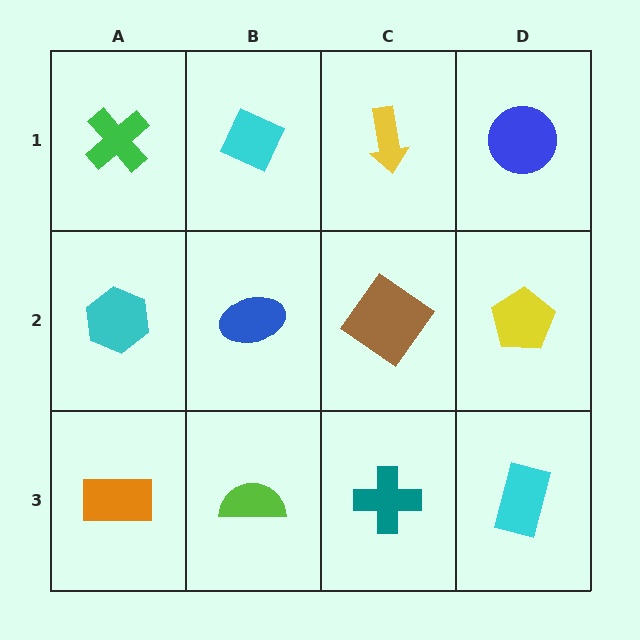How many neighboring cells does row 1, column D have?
2.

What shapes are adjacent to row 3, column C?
A brown diamond (row 2, column C), a lime semicircle (row 3, column B), a cyan rectangle (row 3, column D).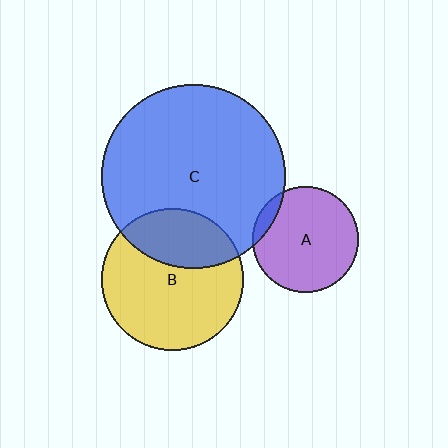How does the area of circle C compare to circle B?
Approximately 1.7 times.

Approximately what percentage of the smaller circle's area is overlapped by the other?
Approximately 30%.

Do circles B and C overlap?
Yes.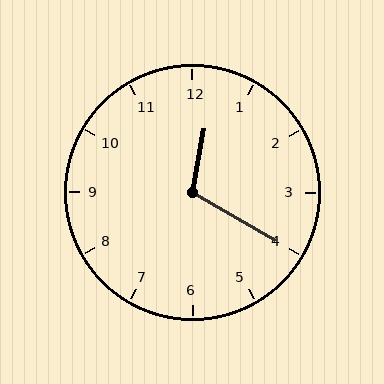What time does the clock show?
12:20.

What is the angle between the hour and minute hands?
Approximately 110 degrees.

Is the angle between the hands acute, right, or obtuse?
It is obtuse.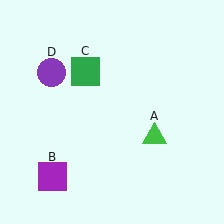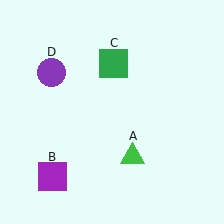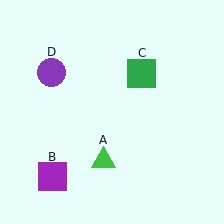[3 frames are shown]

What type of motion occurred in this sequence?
The green triangle (object A), green square (object C) rotated clockwise around the center of the scene.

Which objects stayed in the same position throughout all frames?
Purple square (object B) and purple circle (object D) remained stationary.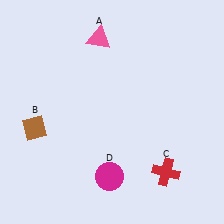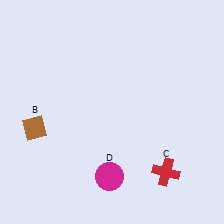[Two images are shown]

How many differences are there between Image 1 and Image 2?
There is 1 difference between the two images.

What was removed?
The pink triangle (A) was removed in Image 2.